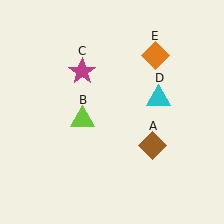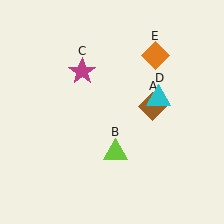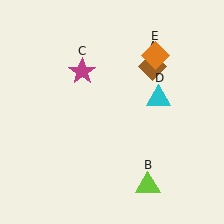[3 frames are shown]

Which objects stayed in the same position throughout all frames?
Magenta star (object C) and cyan triangle (object D) and orange diamond (object E) remained stationary.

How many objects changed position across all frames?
2 objects changed position: brown diamond (object A), lime triangle (object B).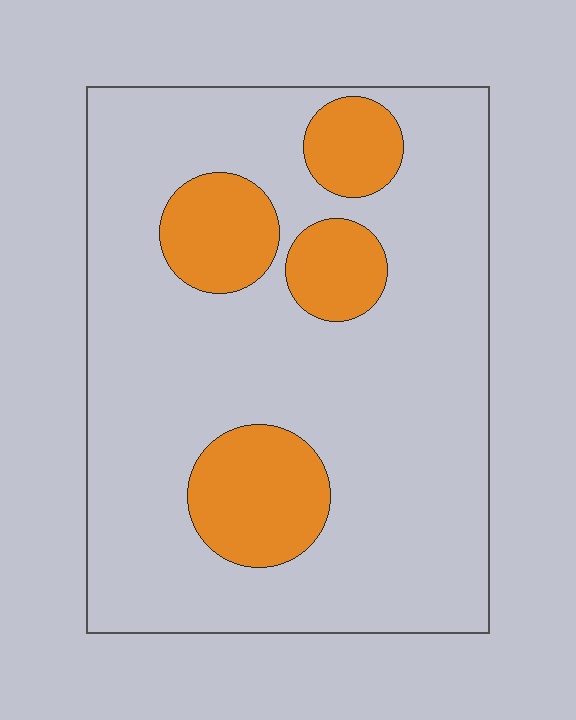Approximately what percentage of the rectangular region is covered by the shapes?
Approximately 20%.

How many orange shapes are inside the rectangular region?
4.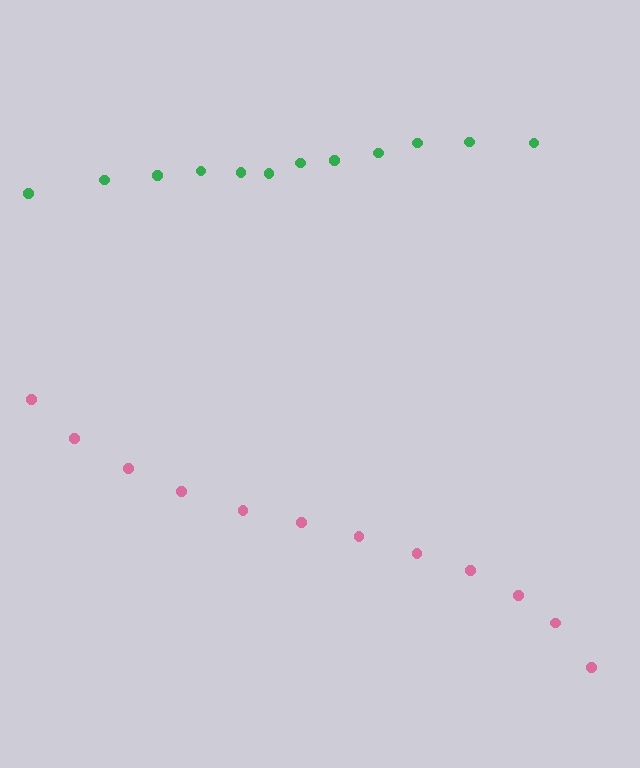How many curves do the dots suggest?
There are 2 distinct paths.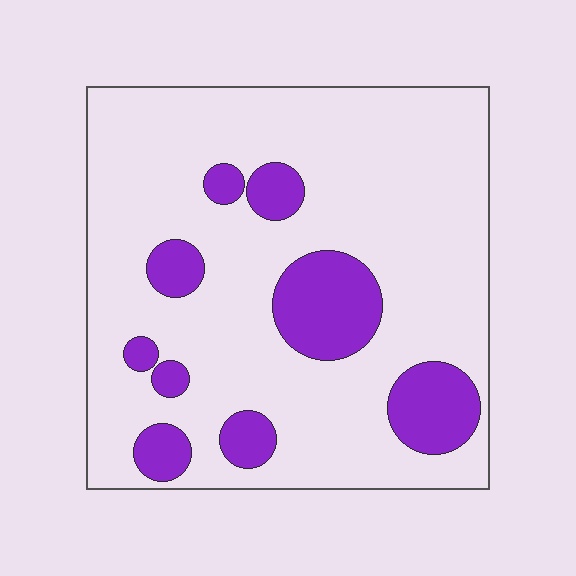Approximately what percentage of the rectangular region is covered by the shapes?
Approximately 20%.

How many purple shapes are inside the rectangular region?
9.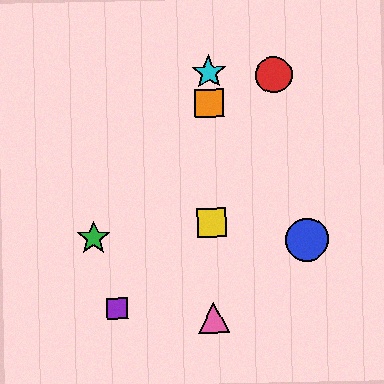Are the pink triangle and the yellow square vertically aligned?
Yes, both are at x≈214.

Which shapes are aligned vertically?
The yellow square, the orange square, the cyan star, the pink triangle are aligned vertically.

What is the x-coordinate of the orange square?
The orange square is at x≈209.